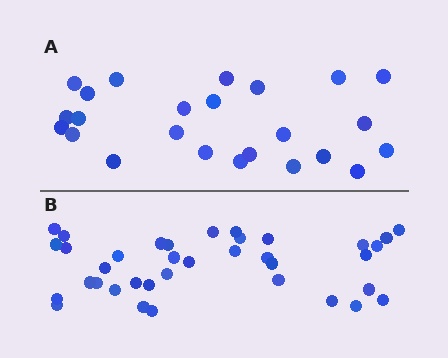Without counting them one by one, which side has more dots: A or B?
Region B (the bottom region) has more dots.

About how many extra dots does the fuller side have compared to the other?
Region B has approximately 15 more dots than region A.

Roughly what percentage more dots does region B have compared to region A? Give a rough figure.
About 55% more.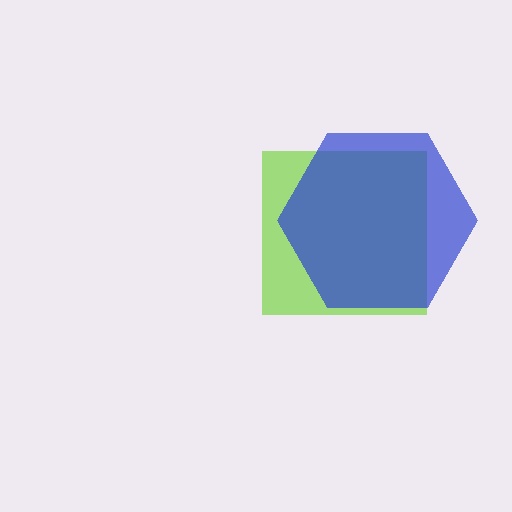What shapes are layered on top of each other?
The layered shapes are: a lime square, a blue hexagon.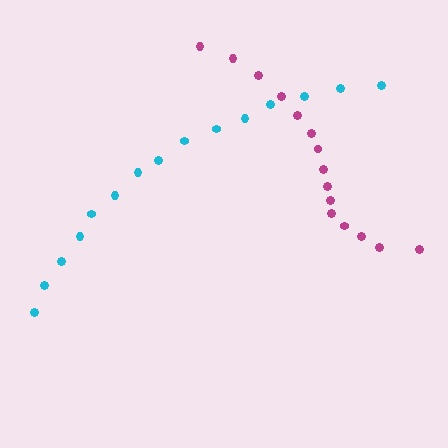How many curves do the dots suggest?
There are 2 distinct paths.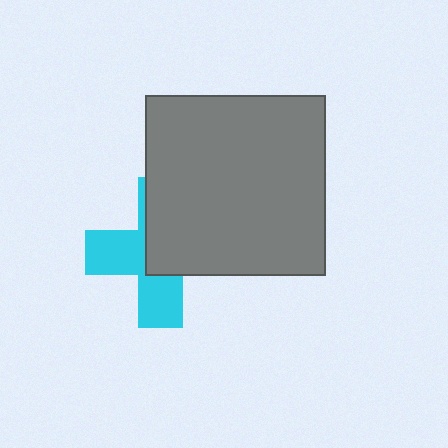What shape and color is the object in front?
The object in front is a gray square.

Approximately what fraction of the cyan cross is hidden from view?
Roughly 52% of the cyan cross is hidden behind the gray square.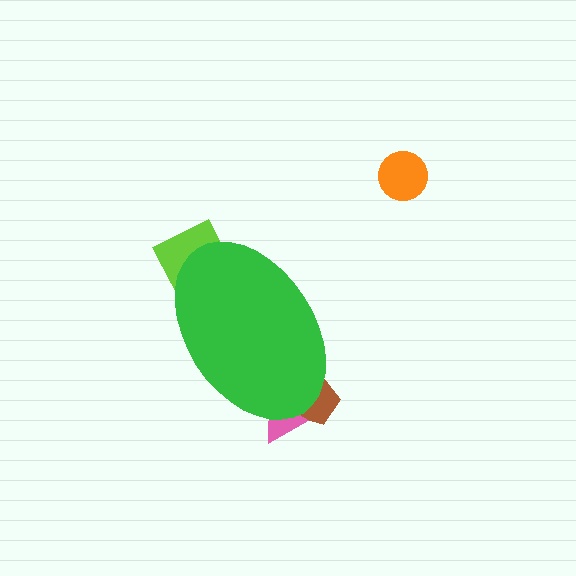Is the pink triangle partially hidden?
Yes, the pink triangle is partially hidden behind the green ellipse.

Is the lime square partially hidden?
Yes, the lime square is partially hidden behind the green ellipse.